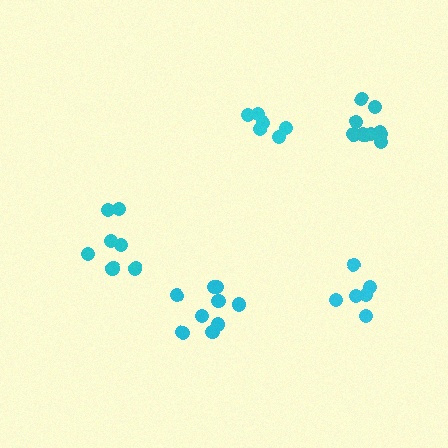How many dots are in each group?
Group 1: 10 dots, Group 2: 7 dots, Group 3: 6 dots, Group 4: 6 dots, Group 5: 9 dots (38 total).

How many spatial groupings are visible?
There are 5 spatial groupings.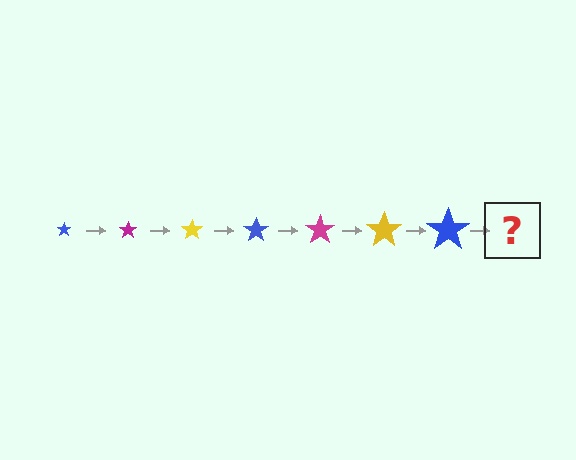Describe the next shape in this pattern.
It should be a magenta star, larger than the previous one.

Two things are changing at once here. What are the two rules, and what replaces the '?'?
The two rules are that the star grows larger each step and the color cycles through blue, magenta, and yellow. The '?' should be a magenta star, larger than the previous one.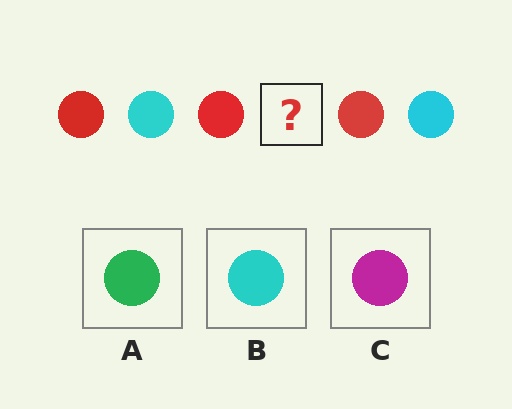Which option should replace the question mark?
Option B.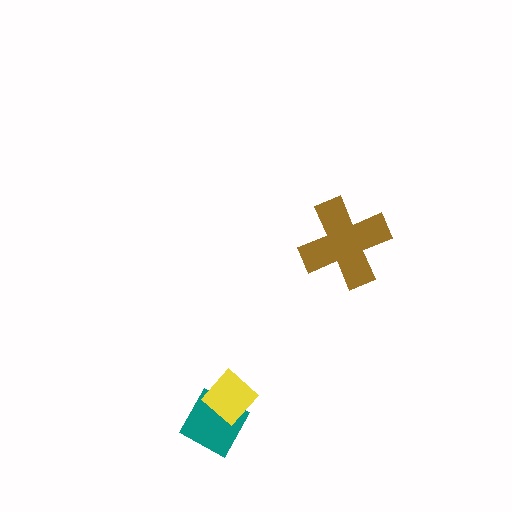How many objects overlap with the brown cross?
0 objects overlap with the brown cross.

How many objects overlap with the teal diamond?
1 object overlaps with the teal diamond.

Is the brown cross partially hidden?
No, no other shape covers it.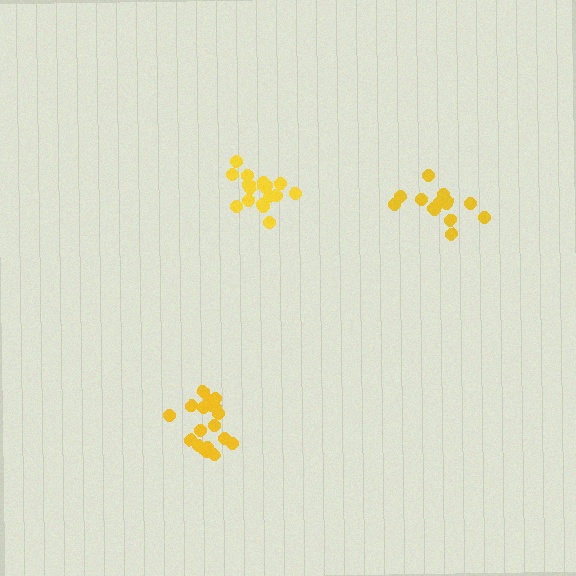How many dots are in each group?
Group 1: 14 dots, Group 2: 18 dots, Group 3: 18 dots (50 total).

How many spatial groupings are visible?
There are 3 spatial groupings.